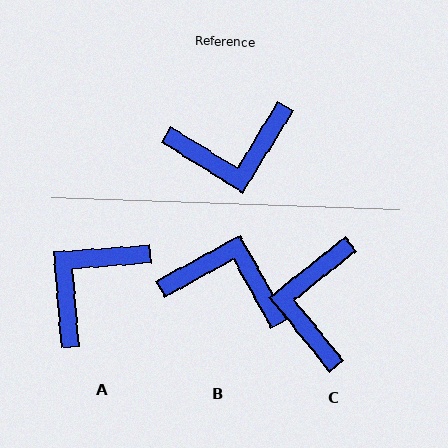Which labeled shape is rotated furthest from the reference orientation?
B, about 151 degrees away.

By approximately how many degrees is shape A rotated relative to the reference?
Approximately 144 degrees clockwise.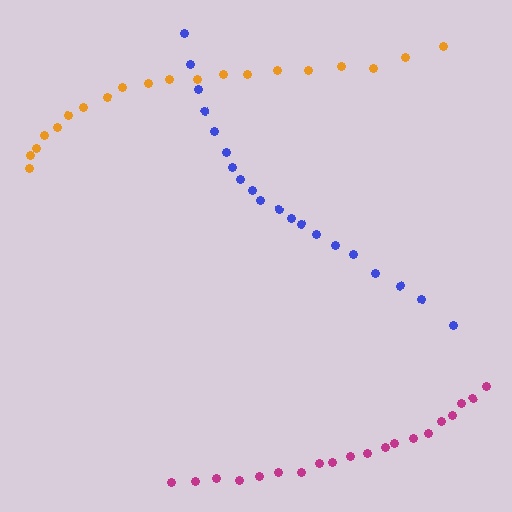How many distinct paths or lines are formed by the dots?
There are 3 distinct paths.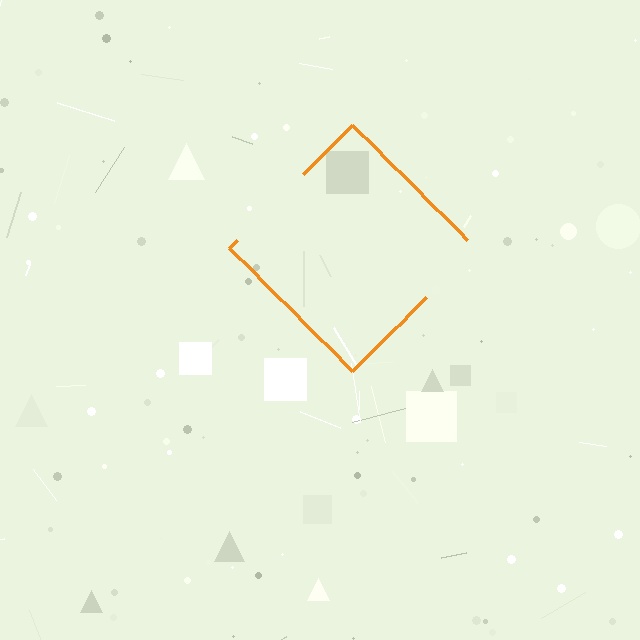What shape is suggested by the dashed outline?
The dashed outline suggests a diamond.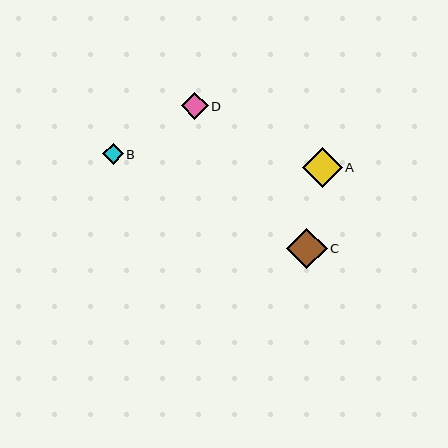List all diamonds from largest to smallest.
From largest to smallest: C, A, D, B.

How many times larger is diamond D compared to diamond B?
Diamond D is approximately 1.3 times the size of diamond B.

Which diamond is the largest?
Diamond C is the largest with a size of approximately 41 pixels.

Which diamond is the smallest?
Diamond B is the smallest with a size of approximately 20 pixels.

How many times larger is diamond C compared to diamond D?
Diamond C is approximately 1.5 times the size of diamond D.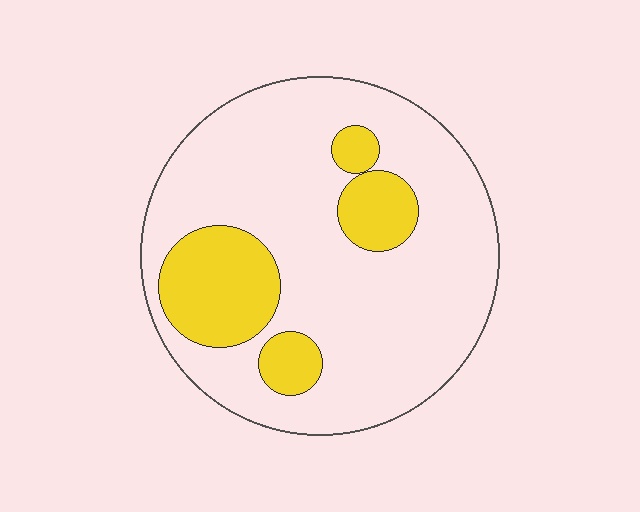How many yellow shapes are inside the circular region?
4.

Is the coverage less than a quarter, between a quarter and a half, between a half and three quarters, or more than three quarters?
Less than a quarter.